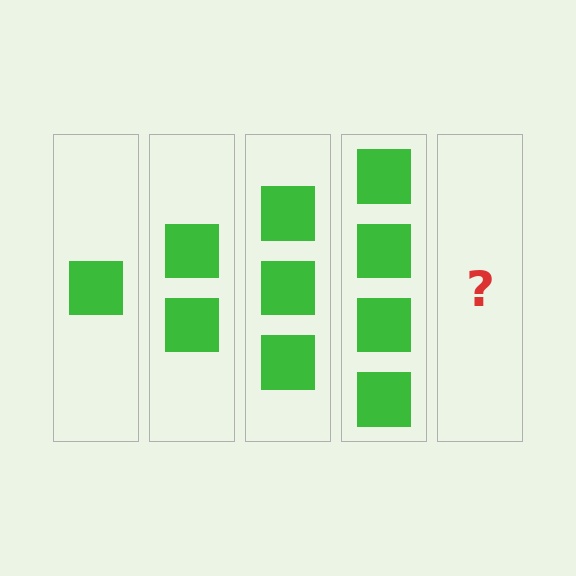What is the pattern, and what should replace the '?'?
The pattern is that each step adds one more square. The '?' should be 5 squares.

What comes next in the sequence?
The next element should be 5 squares.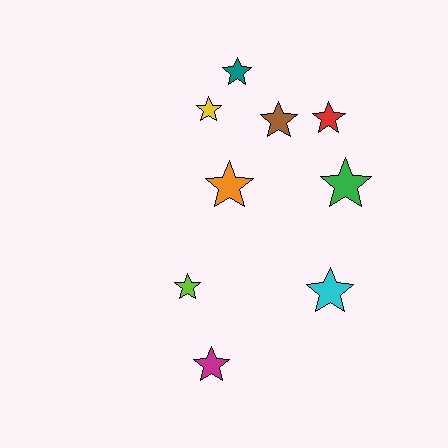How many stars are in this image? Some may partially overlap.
There are 9 stars.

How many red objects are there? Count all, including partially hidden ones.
There is 1 red object.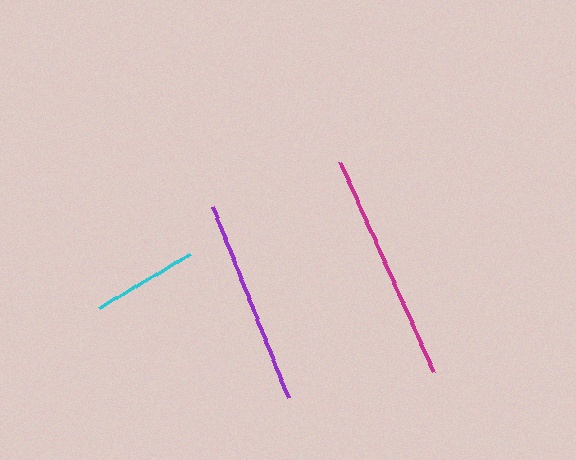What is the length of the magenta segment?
The magenta segment is approximately 230 pixels long.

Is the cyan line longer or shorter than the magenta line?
The magenta line is longer than the cyan line.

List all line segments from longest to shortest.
From longest to shortest: magenta, purple, cyan.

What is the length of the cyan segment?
The cyan segment is approximately 105 pixels long.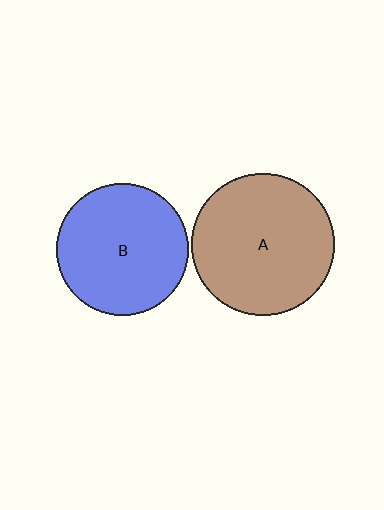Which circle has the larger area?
Circle A (brown).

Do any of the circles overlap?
No, none of the circles overlap.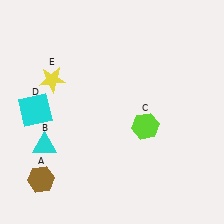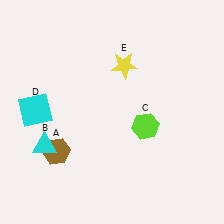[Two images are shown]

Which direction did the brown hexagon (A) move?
The brown hexagon (A) moved up.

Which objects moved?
The objects that moved are: the brown hexagon (A), the yellow star (E).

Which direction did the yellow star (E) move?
The yellow star (E) moved right.